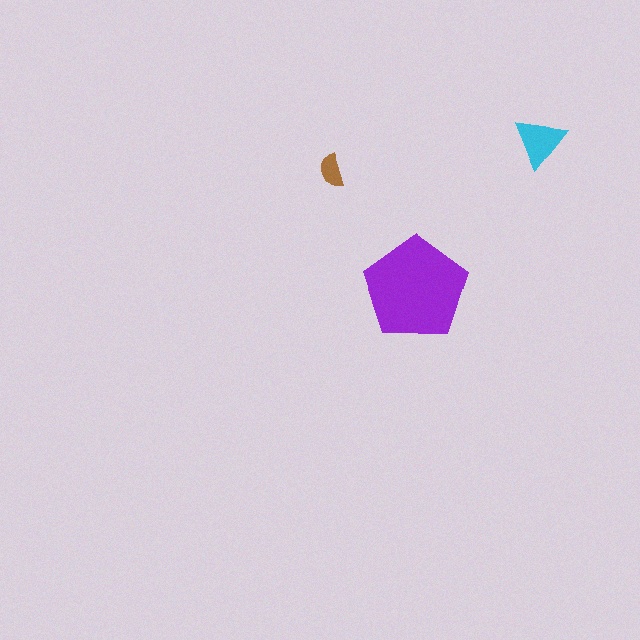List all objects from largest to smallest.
The purple pentagon, the cyan triangle, the brown semicircle.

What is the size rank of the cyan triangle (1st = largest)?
2nd.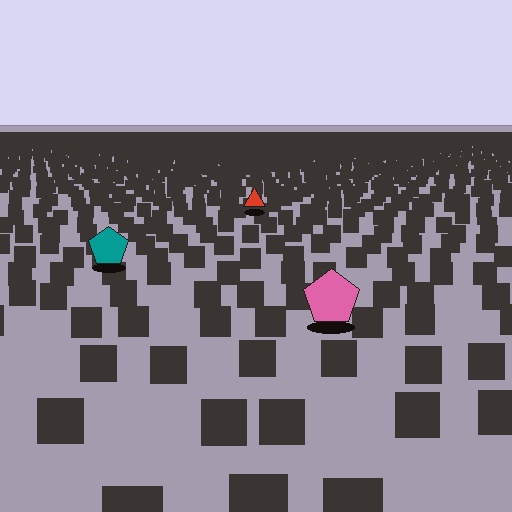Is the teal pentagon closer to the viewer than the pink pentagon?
No. The pink pentagon is closer — you can tell from the texture gradient: the ground texture is coarser near it.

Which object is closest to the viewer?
The pink pentagon is closest. The texture marks near it are larger and more spread out.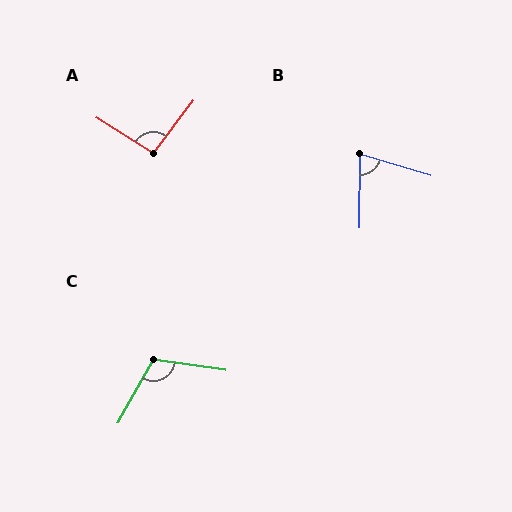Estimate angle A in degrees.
Approximately 95 degrees.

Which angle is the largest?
C, at approximately 111 degrees.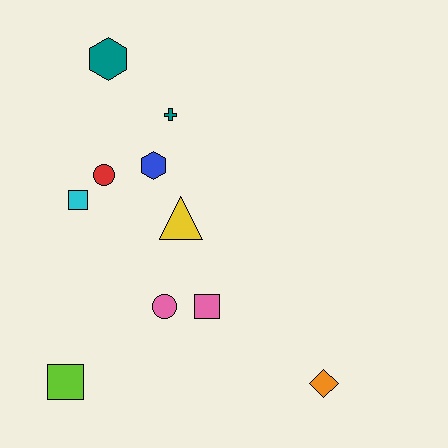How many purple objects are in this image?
There are no purple objects.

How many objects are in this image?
There are 10 objects.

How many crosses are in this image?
There is 1 cross.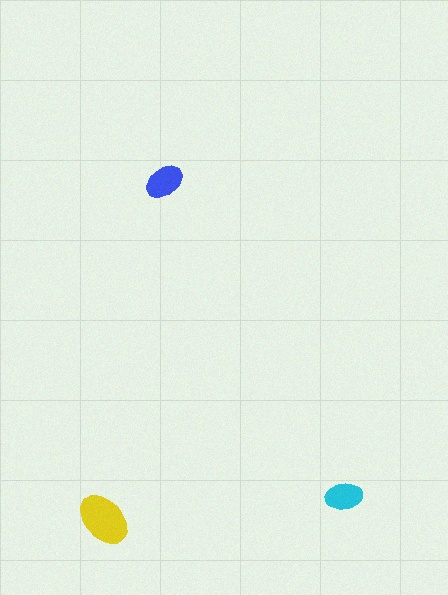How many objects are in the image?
There are 3 objects in the image.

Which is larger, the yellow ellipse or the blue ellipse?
The yellow one.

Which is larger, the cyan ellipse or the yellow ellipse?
The yellow one.